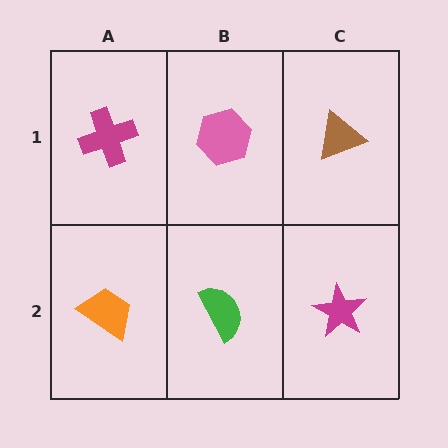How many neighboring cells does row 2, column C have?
2.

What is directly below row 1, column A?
An orange trapezoid.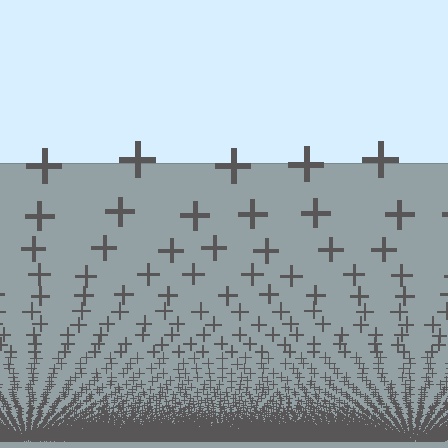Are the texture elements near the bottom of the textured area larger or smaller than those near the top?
Smaller. The gradient is inverted — elements near the bottom are smaller and denser.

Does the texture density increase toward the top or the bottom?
Density increases toward the bottom.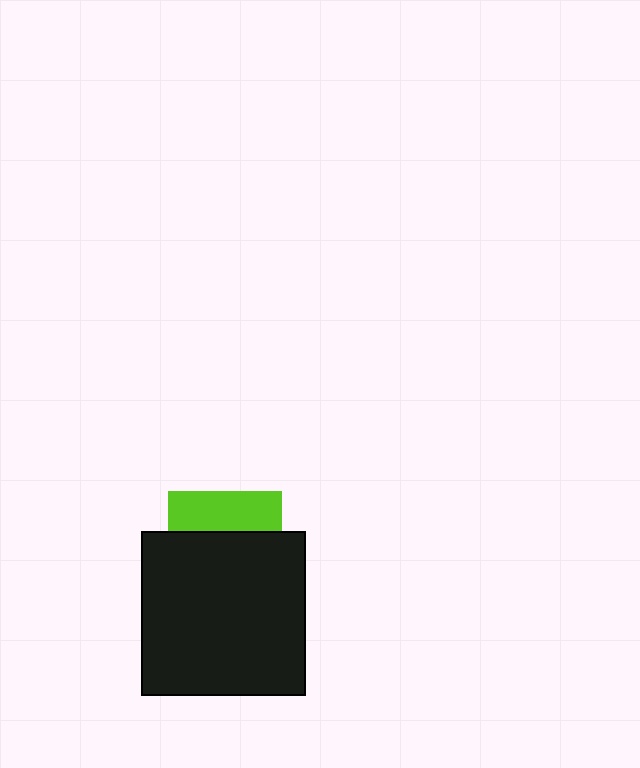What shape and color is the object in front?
The object in front is a black square.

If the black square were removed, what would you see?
You would see the complete lime square.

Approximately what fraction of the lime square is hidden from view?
Roughly 65% of the lime square is hidden behind the black square.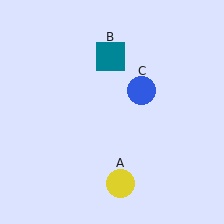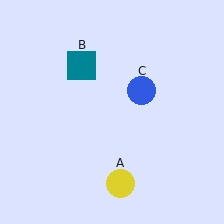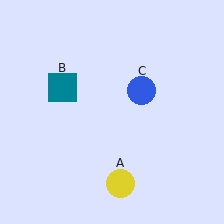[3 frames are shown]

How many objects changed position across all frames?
1 object changed position: teal square (object B).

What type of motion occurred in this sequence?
The teal square (object B) rotated counterclockwise around the center of the scene.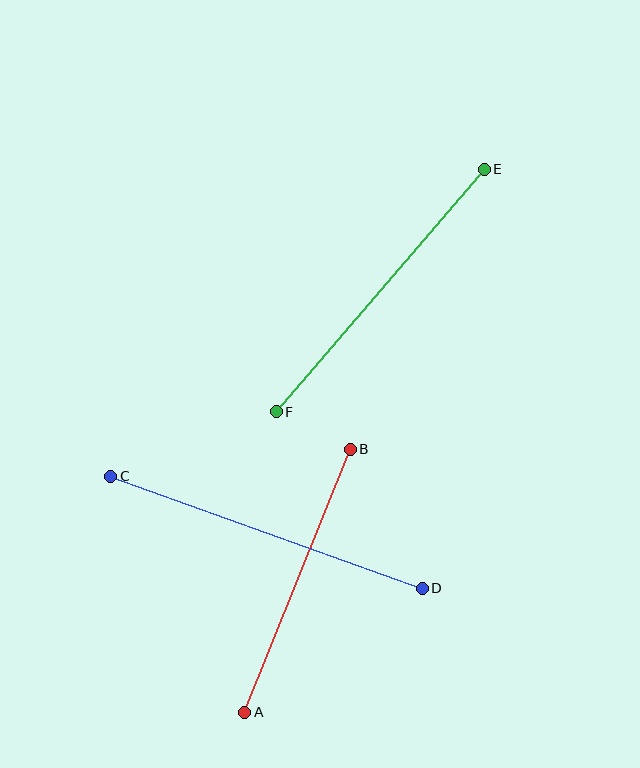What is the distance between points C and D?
The distance is approximately 331 pixels.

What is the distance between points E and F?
The distance is approximately 320 pixels.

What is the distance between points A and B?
The distance is approximately 283 pixels.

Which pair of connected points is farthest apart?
Points C and D are farthest apart.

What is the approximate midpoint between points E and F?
The midpoint is at approximately (380, 291) pixels.